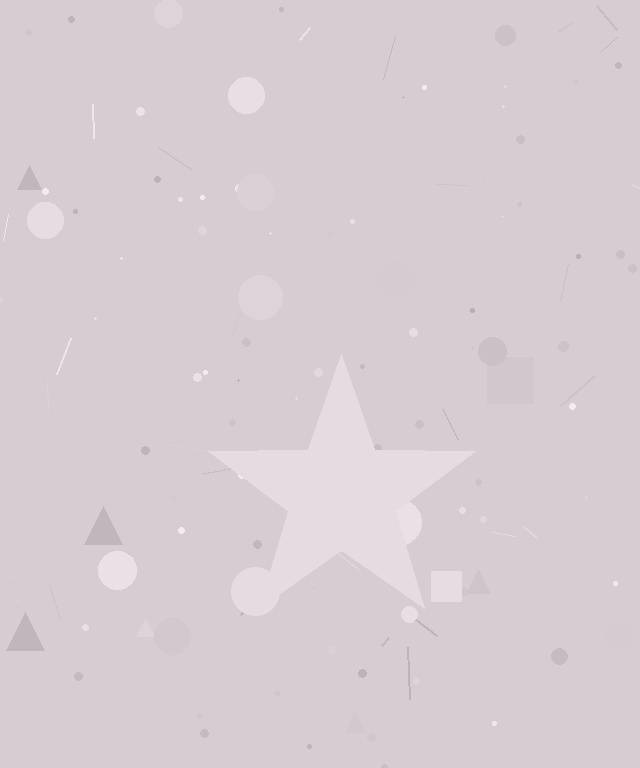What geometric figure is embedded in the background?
A star is embedded in the background.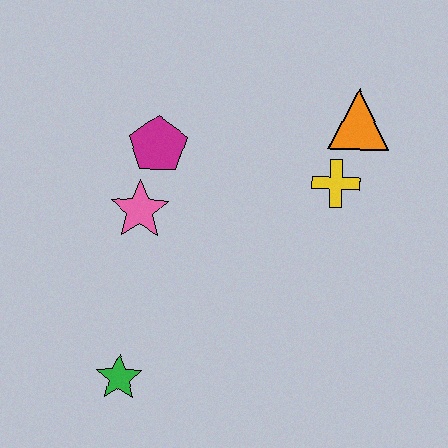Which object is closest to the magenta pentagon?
The pink star is closest to the magenta pentagon.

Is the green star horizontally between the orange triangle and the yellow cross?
No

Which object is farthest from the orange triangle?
The green star is farthest from the orange triangle.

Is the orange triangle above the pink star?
Yes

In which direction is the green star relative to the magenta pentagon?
The green star is below the magenta pentagon.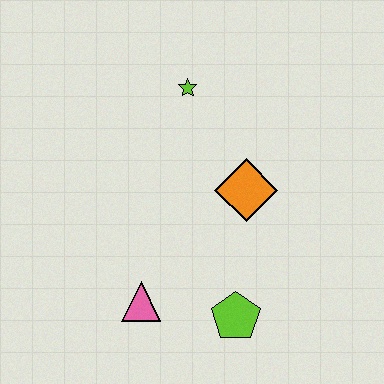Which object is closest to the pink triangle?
The lime pentagon is closest to the pink triangle.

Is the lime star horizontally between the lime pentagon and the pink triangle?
Yes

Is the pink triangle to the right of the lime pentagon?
No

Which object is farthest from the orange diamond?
The pink triangle is farthest from the orange diamond.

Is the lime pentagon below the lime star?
Yes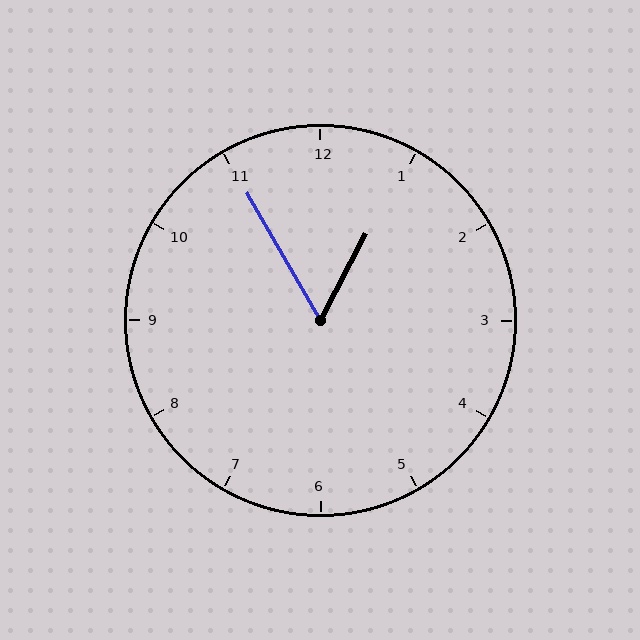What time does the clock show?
12:55.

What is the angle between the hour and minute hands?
Approximately 58 degrees.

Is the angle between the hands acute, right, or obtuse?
It is acute.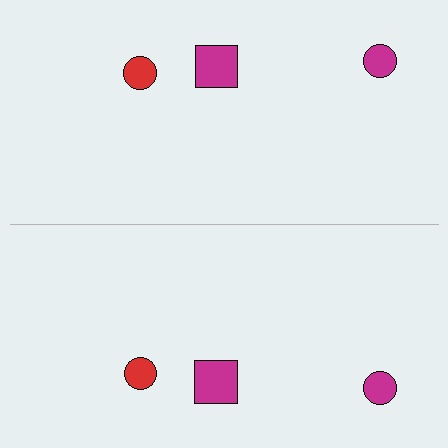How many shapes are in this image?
There are 6 shapes in this image.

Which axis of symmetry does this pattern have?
The pattern has a horizontal axis of symmetry running through the center of the image.